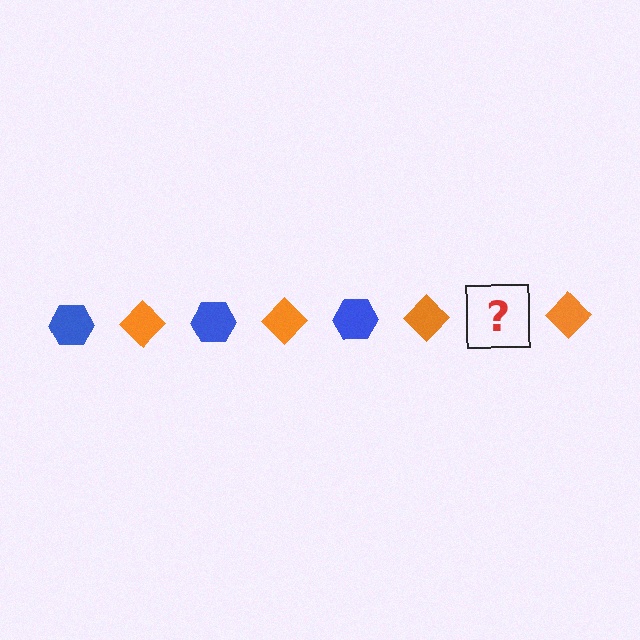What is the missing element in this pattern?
The missing element is a blue hexagon.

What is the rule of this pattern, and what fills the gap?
The rule is that the pattern alternates between blue hexagon and orange diamond. The gap should be filled with a blue hexagon.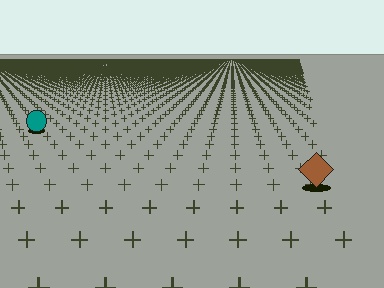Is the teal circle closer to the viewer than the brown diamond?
No. The brown diamond is closer — you can tell from the texture gradient: the ground texture is coarser near it.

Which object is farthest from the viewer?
The teal circle is farthest from the viewer. It appears smaller and the ground texture around it is denser.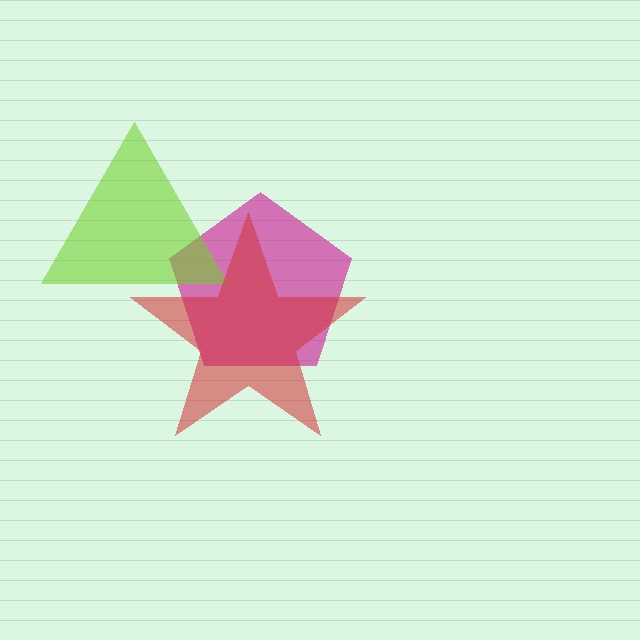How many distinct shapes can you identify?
There are 3 distinct shapes: a magenta pentagon, a lime triangle, a red star.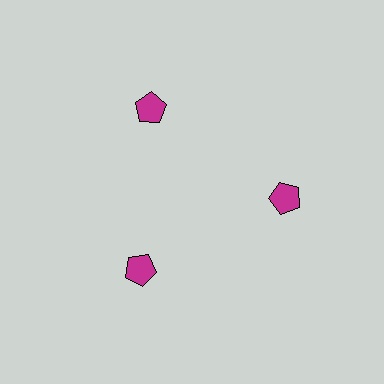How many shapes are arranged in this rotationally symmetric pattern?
There are 3 shapes, arranged in 3 groups of 1.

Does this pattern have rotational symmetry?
Yes, this pattern has 3-fold rotational symmetry. It looks the same after rotating 120 degrees around the center.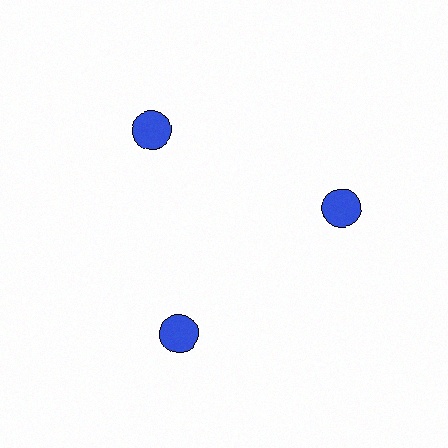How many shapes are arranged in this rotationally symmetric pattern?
There are 3 shapes, arranged in 3 groups of 1.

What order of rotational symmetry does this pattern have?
This pattern has 3-fold rotational symmetry.